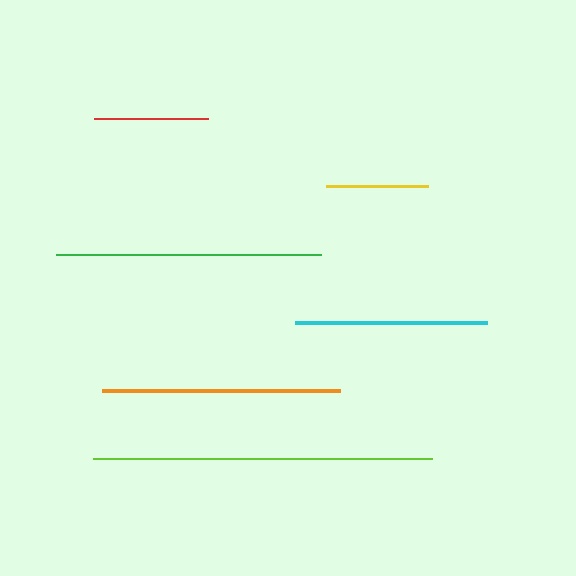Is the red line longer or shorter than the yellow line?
The red line is longer than the yellow line.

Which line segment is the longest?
The lime line is the longest at approximately 340 pixels.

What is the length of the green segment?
The green segment is approximately 265 pixels long.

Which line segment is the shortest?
The yellow line is the shortest at approximately 102 pixels.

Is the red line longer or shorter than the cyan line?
The cyan line is longer than the red line.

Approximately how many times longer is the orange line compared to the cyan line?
The orange line is approximately 1.2 times the length of the cyan line.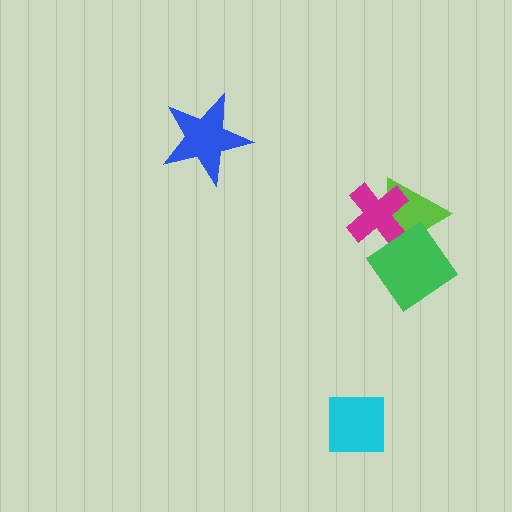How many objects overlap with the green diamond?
2 objects overlap with the green diamond.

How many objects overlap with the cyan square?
0 objects overlap with the cyan square.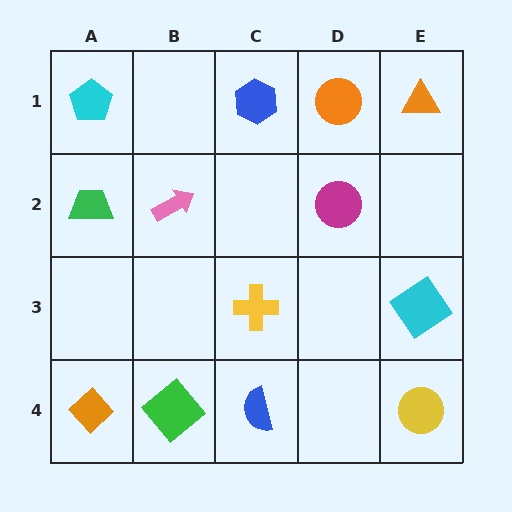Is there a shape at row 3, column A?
No, that cell is empty.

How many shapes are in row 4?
4 shapes.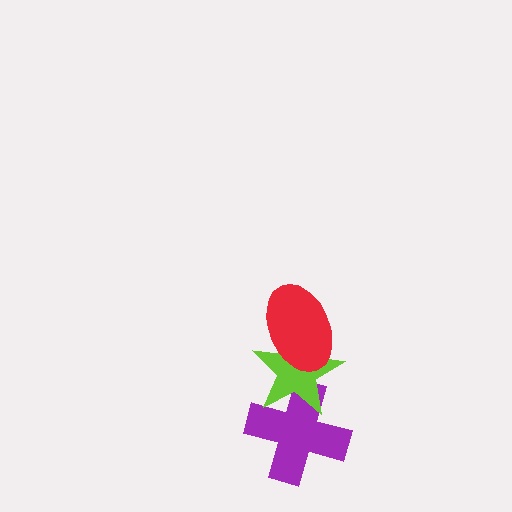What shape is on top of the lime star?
The red ellipse is on top of the lime star.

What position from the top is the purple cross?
The purple cross is 3rd from the top.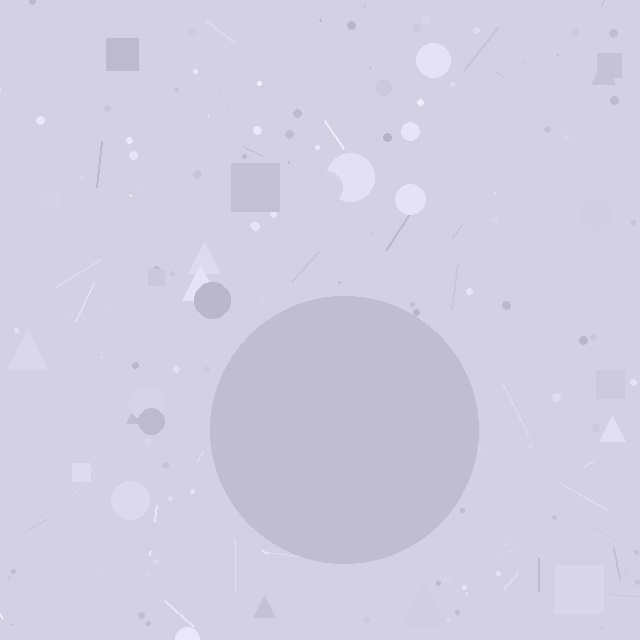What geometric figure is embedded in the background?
A circle is embedded in the background.